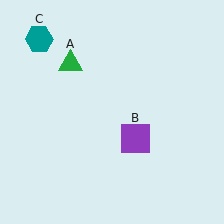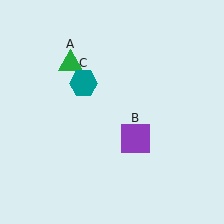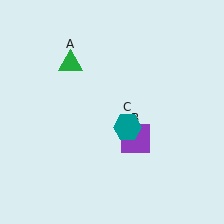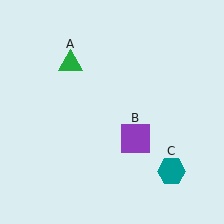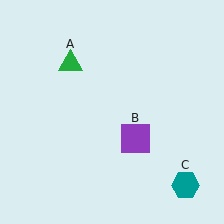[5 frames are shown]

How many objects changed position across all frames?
1 object changed position: teal hexagon (object C).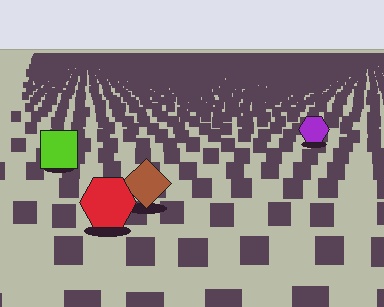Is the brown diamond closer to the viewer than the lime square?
Yes. The brown diamond is closer — you can tell from the texture gradient: the ground texture is coarser near it.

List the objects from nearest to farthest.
From nearest to farthest: the red hexagon, the brown diamond, the lime square, the purple hexagon.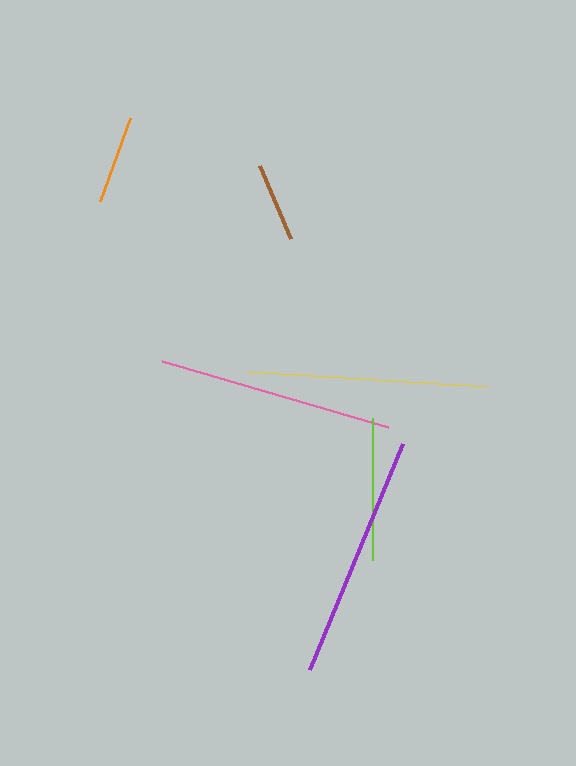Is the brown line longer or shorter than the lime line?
The lime line is longer than the brown line.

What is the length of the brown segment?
The brown segment is approximately 80 pixels long.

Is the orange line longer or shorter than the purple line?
The purple line is longer than the orange line.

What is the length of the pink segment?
The pink segment is approximately 236 pixels long.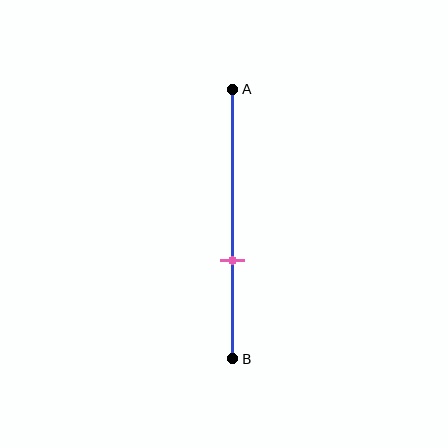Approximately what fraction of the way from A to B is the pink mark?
The pink mark is approximately 65% of the way from A to B.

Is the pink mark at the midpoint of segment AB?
No, the mark is at about 65% from A, not at the 50% midpoint.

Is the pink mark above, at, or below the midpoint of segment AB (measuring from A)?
The pink mark is below the midpoint of segment AB.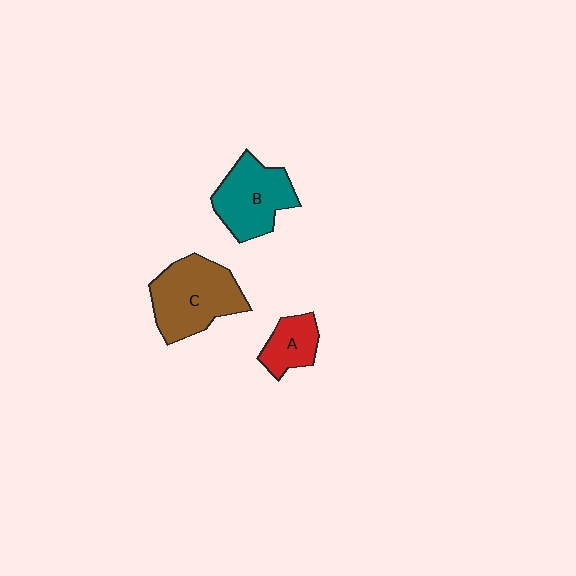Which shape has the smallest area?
Shape A (red).